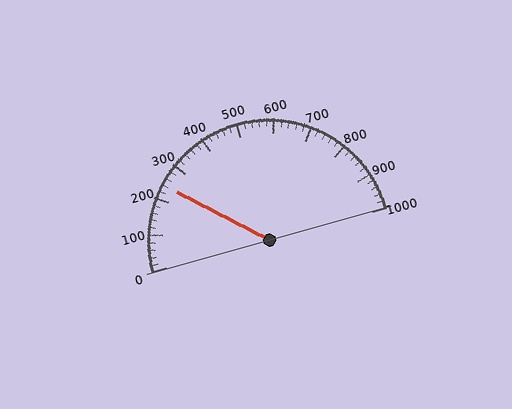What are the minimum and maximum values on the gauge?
The gauge ranges from 0 to 1000.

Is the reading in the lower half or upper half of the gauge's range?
The reading is in the lower half of the range (0 to 1000).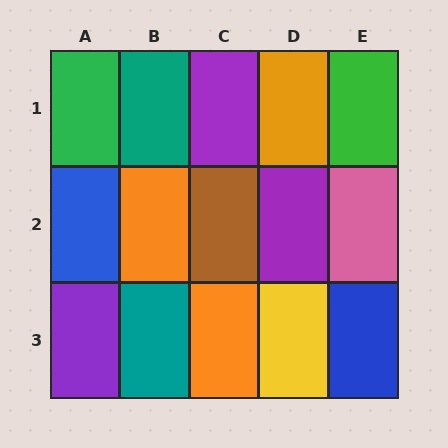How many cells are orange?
3 cells are orange.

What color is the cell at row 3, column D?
Yellow.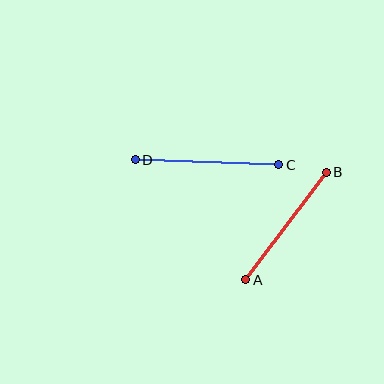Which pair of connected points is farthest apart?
Points C and D are farthest apart.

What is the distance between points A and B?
The distance is approximately 134 pixels.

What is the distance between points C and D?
The distance is approximately 144 pixels.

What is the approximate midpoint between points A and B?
The midpoint is at approximately (286, 226) pixels.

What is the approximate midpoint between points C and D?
The midpoint is at approximately (207, 162) pixels.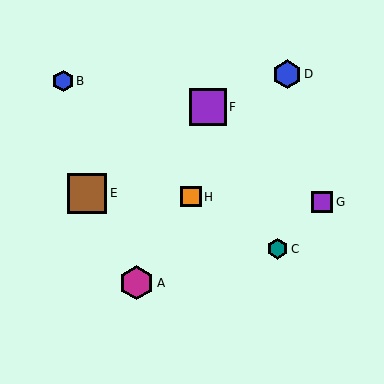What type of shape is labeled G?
Shape G is a purple square.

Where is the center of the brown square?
The center of the brown square is at (87, 193).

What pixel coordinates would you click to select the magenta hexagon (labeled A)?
Click at (137, 283) to select the magenta hexagon A.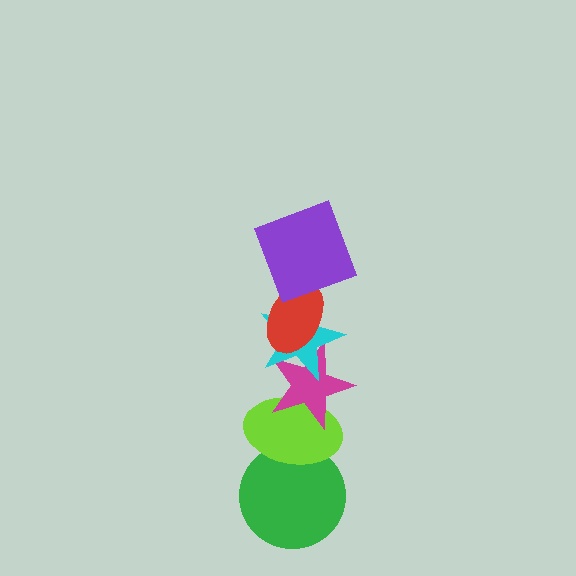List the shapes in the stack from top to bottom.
From top to bottom: the purple square, the red ellipse, the cyan star, the magenta star, the lime ellipse, the green circle.